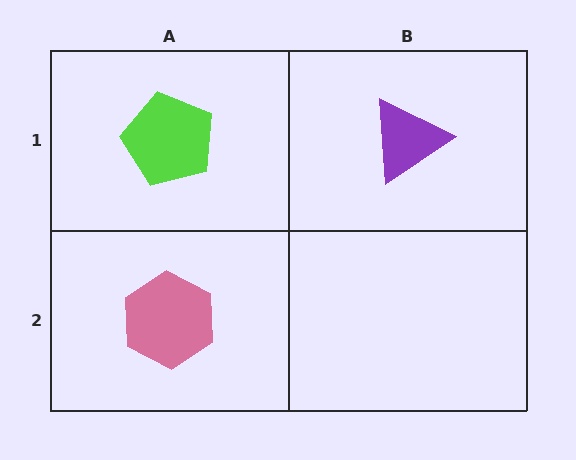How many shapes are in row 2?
1 shape.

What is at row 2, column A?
A pink hexagon.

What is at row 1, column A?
A lime pentagon.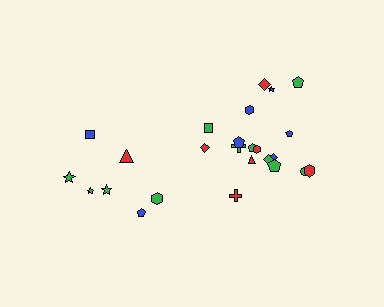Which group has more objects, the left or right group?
The right group.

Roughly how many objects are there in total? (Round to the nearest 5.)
Roughly 25 objects in total.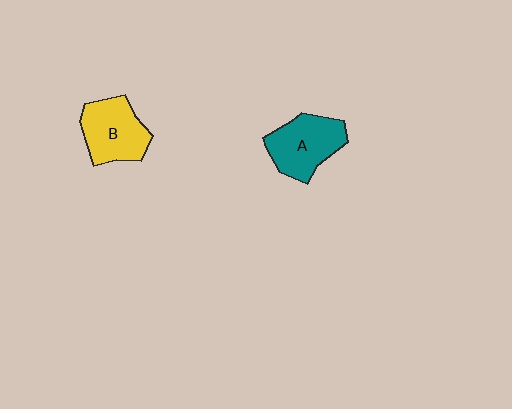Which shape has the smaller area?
Shape B (yellow).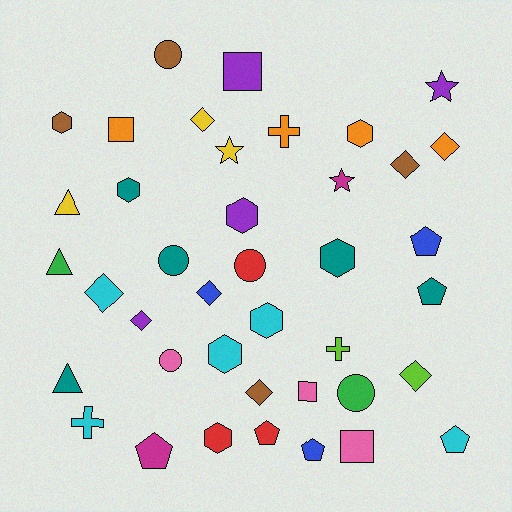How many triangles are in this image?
There are 3 triangles.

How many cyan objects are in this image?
There are 5 cyan objects.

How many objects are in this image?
There are 40 objects.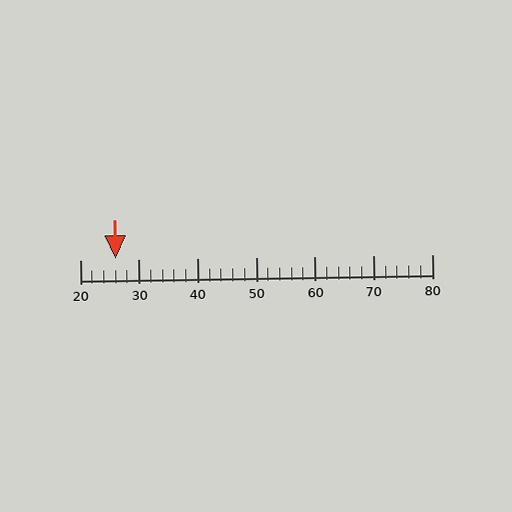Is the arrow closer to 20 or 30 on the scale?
The arrow is closer to 30.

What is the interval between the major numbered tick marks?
The major tick marks are spaced 10 units apart.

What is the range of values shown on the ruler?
The ruler shows values from 20 to 80.